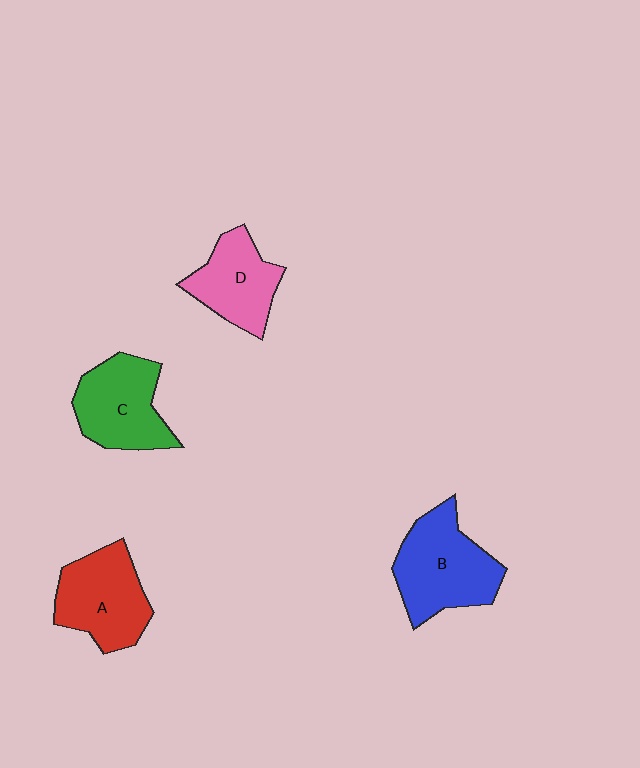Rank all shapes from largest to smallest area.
From largest to smallest: B (blue), A (red), C (green), D (pink).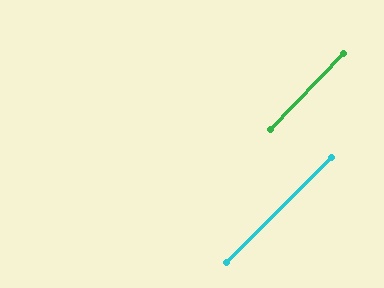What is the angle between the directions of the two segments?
Approximately 1 degree.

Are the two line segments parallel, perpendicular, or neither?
Parallel — their directions differ by only 1.3°.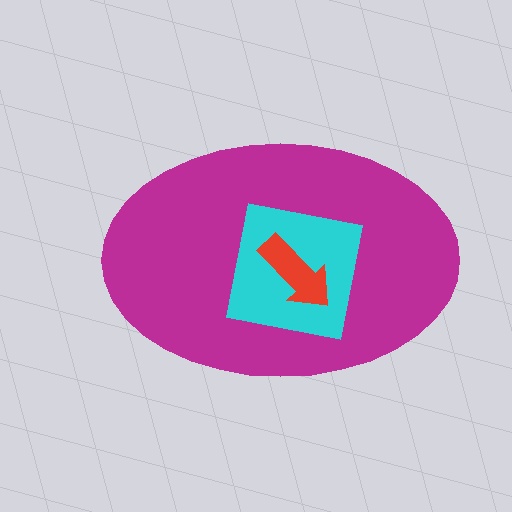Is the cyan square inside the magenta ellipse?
Yes.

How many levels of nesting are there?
3.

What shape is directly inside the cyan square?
The red arrow.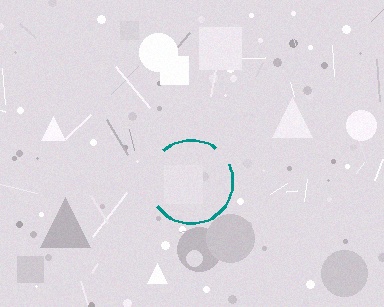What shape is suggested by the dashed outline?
The dashed outline suggests a circle.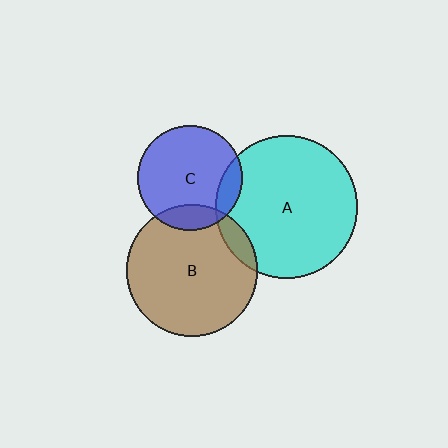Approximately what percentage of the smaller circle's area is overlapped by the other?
Approximately 10%.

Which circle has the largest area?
Circle A (cyan).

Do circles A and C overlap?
Yes.